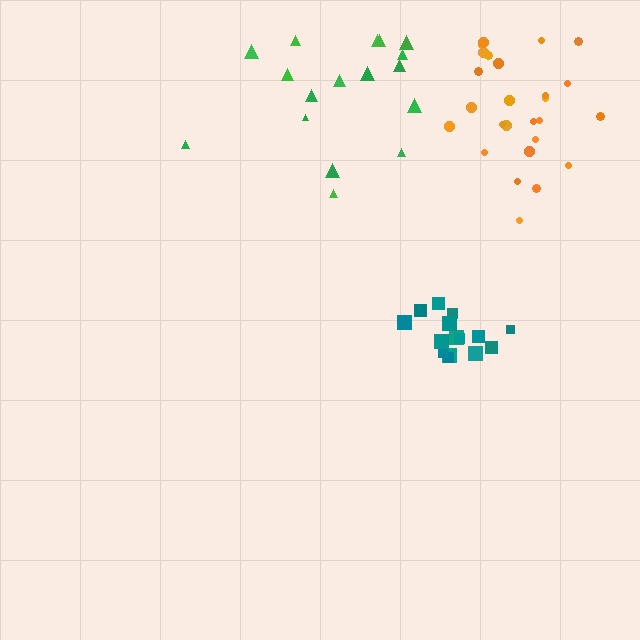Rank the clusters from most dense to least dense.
teal, orange, green.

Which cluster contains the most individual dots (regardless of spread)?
Orange (26).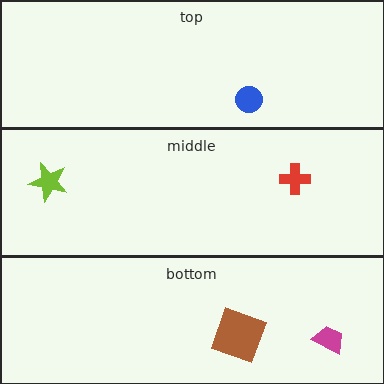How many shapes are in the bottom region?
2.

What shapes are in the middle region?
The lime star, the red cross.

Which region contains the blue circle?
The top region.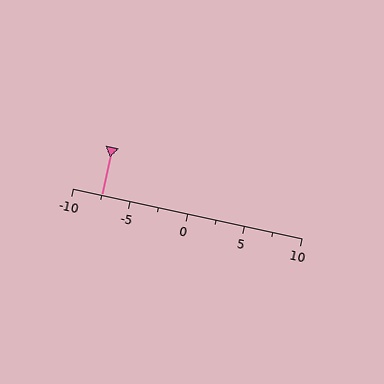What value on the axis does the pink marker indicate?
The marker indicates approximately -7.5.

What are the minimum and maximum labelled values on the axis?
The axis runs from -10 to 10.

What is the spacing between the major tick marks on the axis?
The major ticks are spaced 5 apart.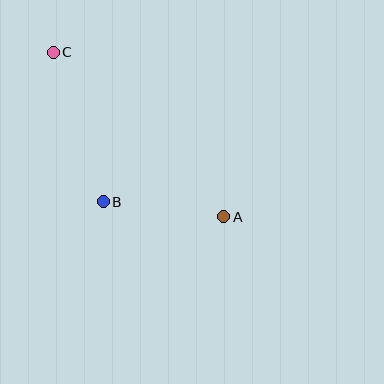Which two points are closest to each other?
Points A and B are closest to each other.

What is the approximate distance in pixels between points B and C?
The distance between B and C is approximately 158 pixels.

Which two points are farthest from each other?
Points A and C are farthest from each other.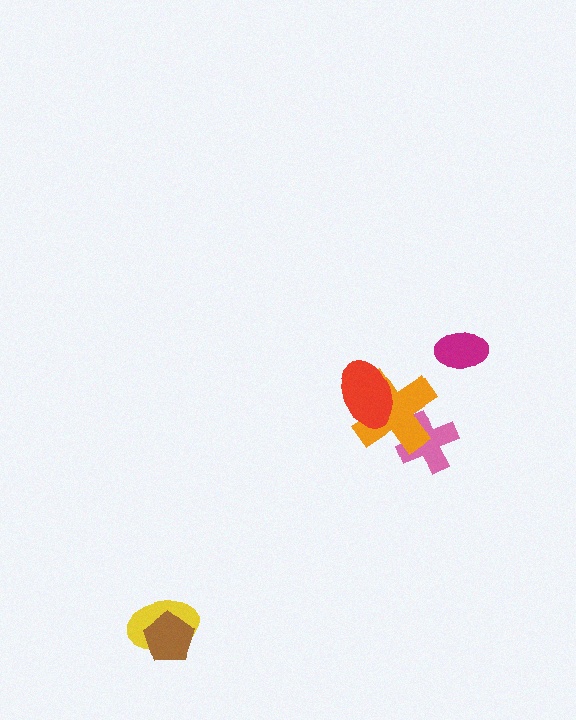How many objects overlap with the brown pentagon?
1 object overlaps with the brown pentagon.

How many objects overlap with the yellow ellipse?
1 object overlaps with the yellow ellipse.